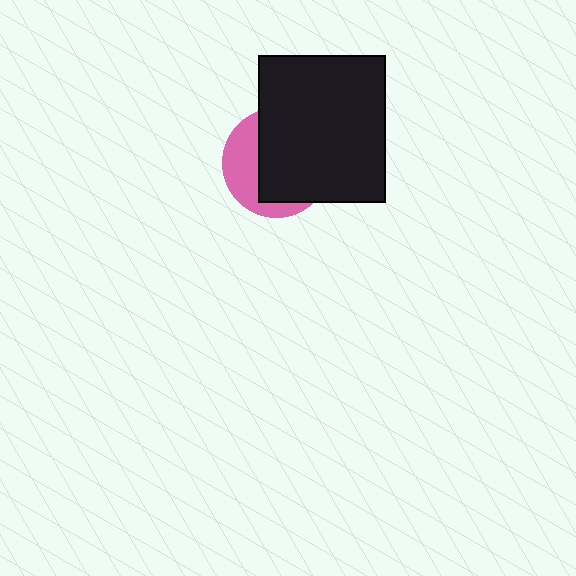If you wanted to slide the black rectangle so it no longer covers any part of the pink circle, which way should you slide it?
Slide it right — that is the most direct way to separate the two shapes.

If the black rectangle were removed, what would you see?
You would see the complete pink circle.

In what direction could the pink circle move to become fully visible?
The pink circle could move left. That would shift it out from behind the black rectangle entirely.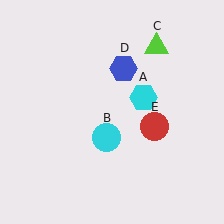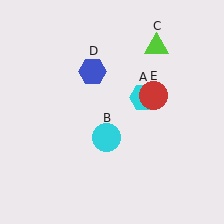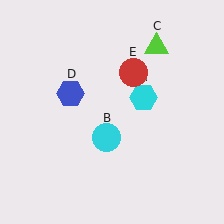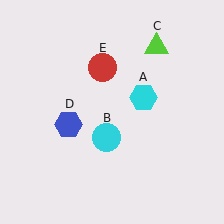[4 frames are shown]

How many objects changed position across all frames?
2 objects changed position: blue hexagon (object D), red circle (object E).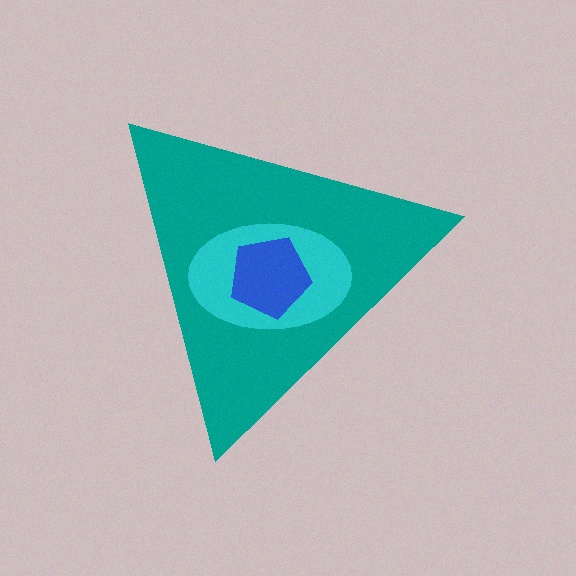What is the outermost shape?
The teal triangle.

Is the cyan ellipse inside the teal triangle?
Yes.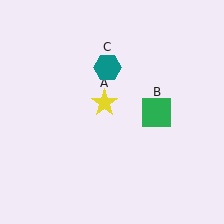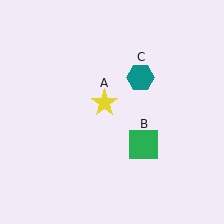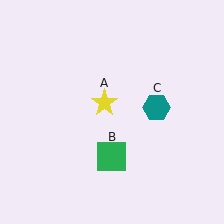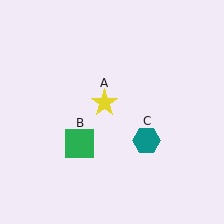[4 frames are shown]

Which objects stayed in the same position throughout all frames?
Yellow star (object A) remained stationary.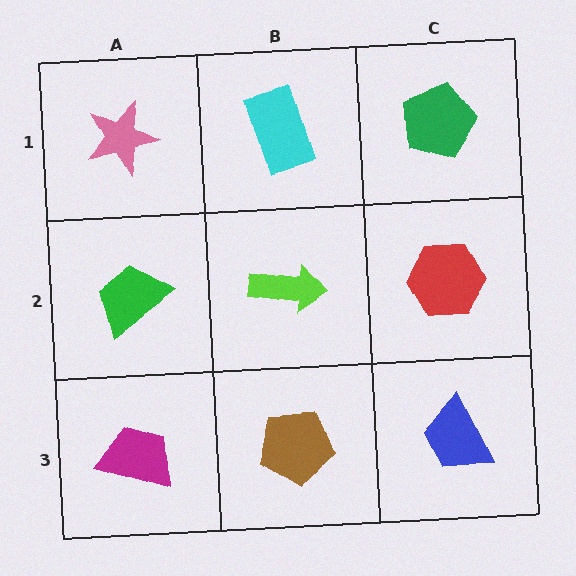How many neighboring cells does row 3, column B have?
3.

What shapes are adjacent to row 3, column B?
A lime arrow (row 2, column B), a magenta trapezoid (row 3, column A), a blue trapezoid (row 3, column C).